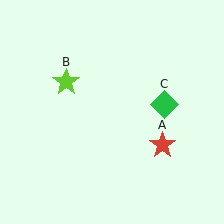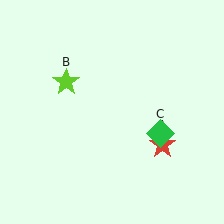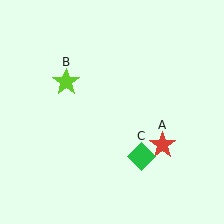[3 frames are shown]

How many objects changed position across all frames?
1 object changed position: green diamond (object C).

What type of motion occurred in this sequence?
The green diamond (object C) rotated clockwise around the center of the scene.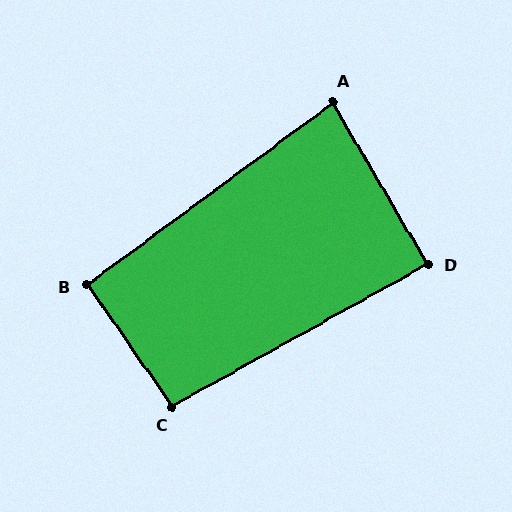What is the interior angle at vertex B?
Approximately 91 degrees (approximately right).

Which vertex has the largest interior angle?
C, at approximately 96 degrees.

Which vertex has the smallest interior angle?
A, at approximately 84 degrees.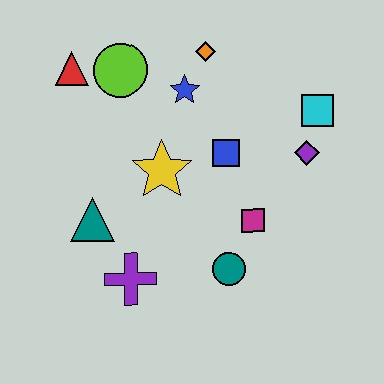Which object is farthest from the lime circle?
The teal circle is farthest from the lime circle.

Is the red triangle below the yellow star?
No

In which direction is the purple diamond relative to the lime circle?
The purple diamond is to the right of the lime circle.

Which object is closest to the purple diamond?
The cyan square is closest to the purple diamond.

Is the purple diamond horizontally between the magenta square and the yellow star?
No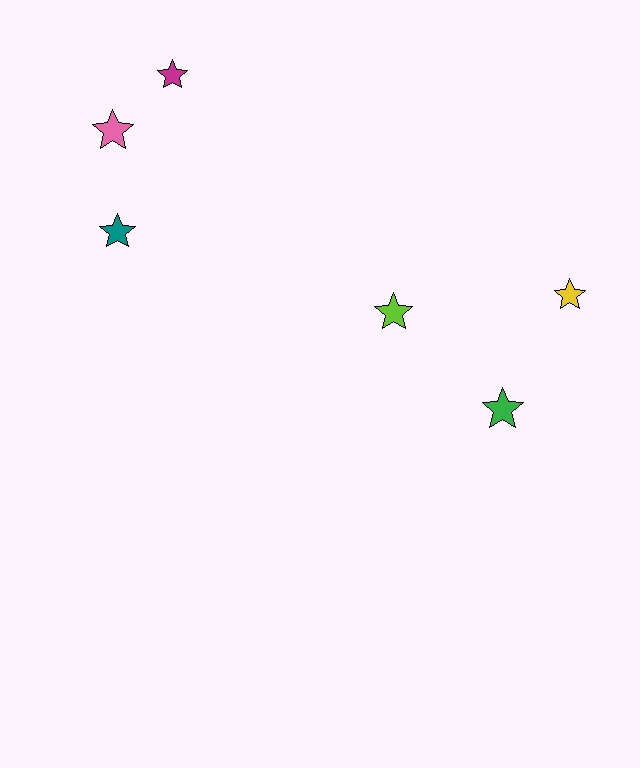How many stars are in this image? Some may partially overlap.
There are 6 stars.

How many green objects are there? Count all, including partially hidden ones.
There is 1 green object.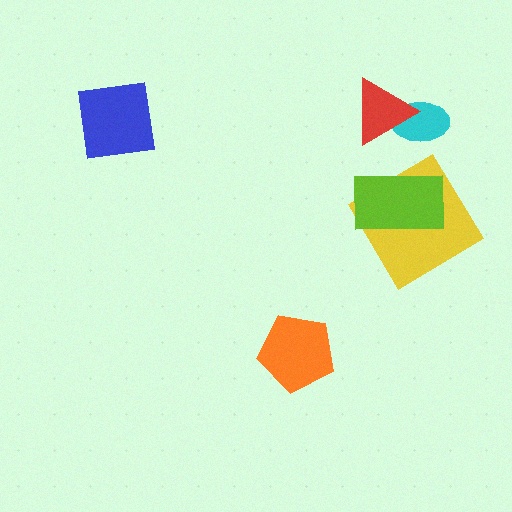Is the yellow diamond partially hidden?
Yes, it is partially covered by another shape.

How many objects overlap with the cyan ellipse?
1 object overlaps with the cyan ellipse.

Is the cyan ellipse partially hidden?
Yes, it is partially covered by another shape.